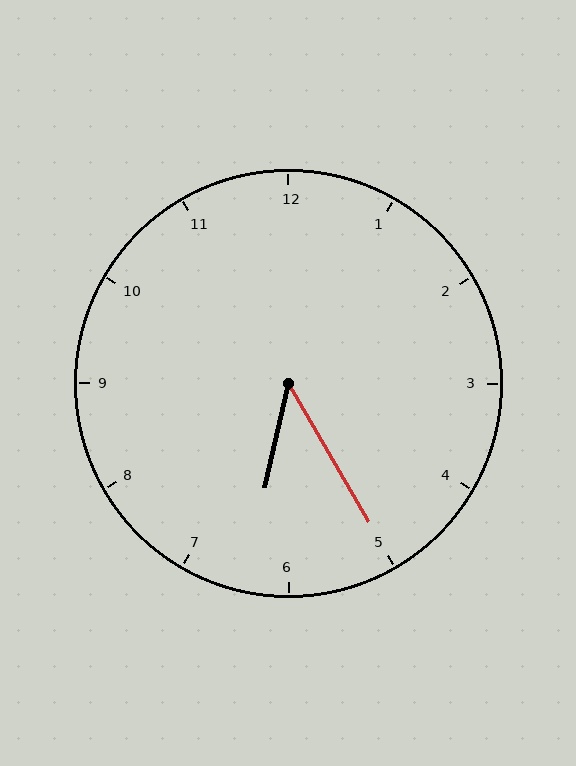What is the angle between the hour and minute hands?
Approximately 42 degrees.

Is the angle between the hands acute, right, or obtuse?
It is acute.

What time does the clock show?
6:25.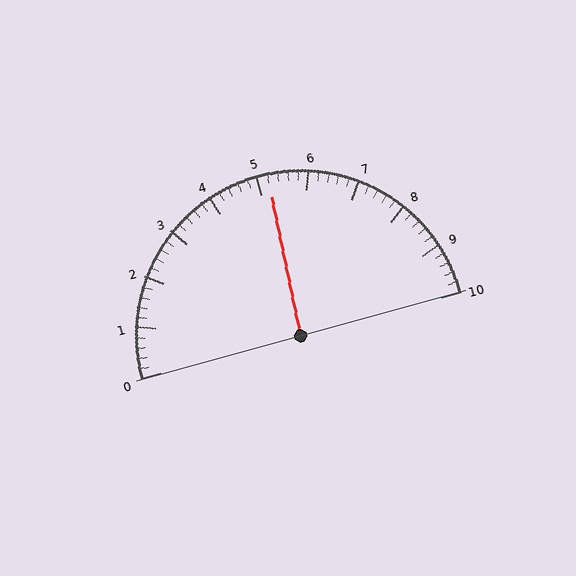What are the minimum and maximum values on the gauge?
The gauge ranges from 0 to 10.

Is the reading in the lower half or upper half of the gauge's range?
The reading is in the upper half of the range (0 to 10).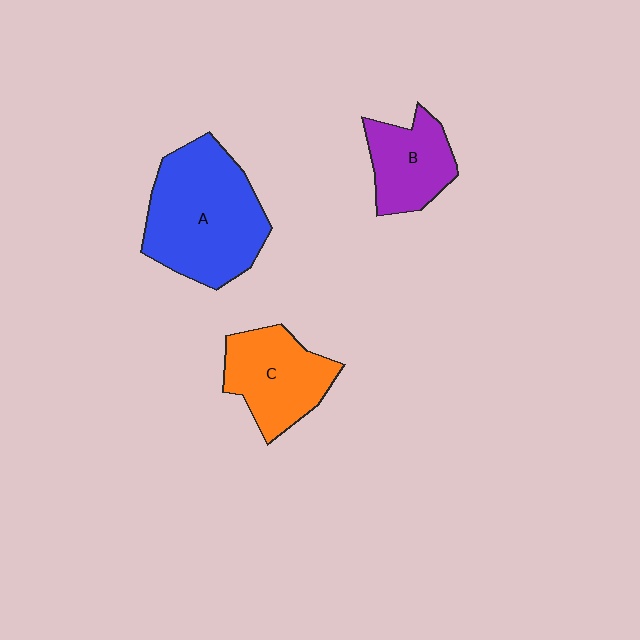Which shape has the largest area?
Shape A (blue).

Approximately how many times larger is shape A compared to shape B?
Approximately 2.0 times.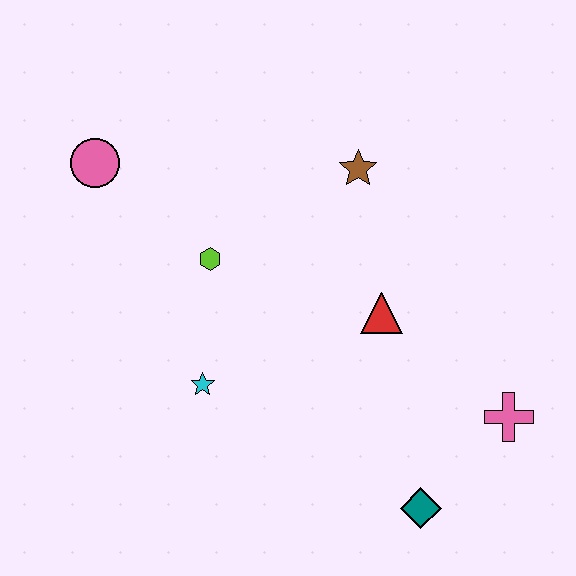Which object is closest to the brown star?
The red triangle is closest to the brown star.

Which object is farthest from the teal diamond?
The pink circle is farthest from the teal diamond.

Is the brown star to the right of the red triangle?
No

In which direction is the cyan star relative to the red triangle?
The cyan star is to the left of the red triangle.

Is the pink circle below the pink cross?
No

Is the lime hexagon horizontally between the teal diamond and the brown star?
No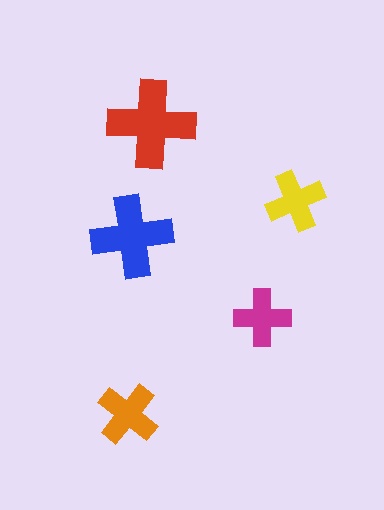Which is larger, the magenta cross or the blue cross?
The blue one.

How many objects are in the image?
There are 5 objects in the image.